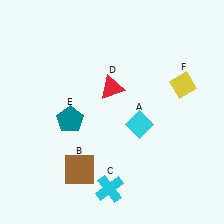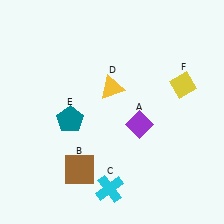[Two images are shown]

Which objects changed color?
A changed from cyan to purple. D changed from red to yellow.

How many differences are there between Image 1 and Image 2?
There are 2 differences between the two images.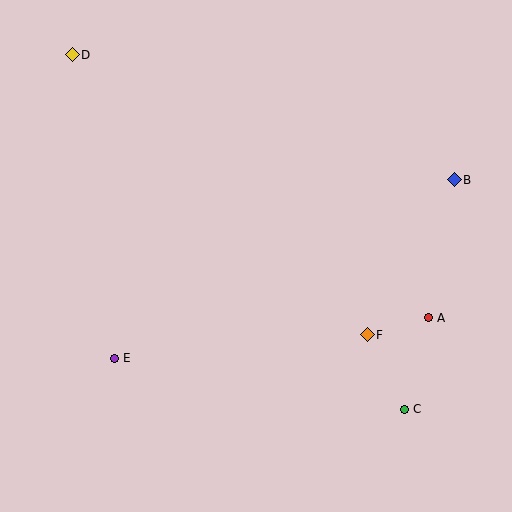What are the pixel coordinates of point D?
Point D is at (72, 55).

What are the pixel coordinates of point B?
Point B is at (454, 180).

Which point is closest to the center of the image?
Point F at (367, 335) is closest to the center.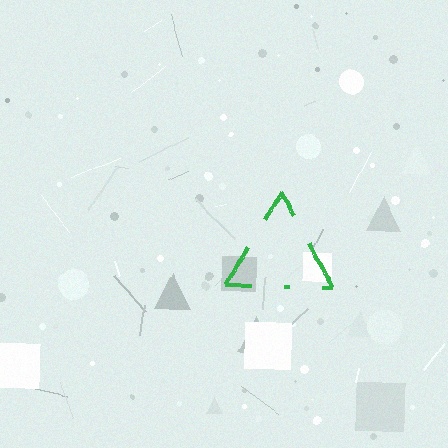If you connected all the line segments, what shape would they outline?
They would outline a triangle.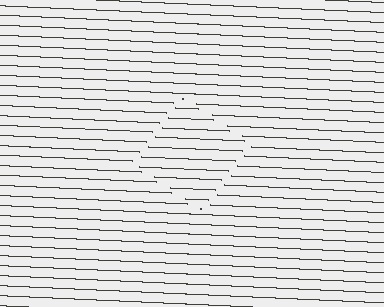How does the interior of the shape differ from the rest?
The interior of the shape contains the same grating, shifted by half a period — the contour is defined by the phase discontinuity where line-ends from the inner and outer gratings abut.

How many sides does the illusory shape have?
4 sides — the line-ends trace a square.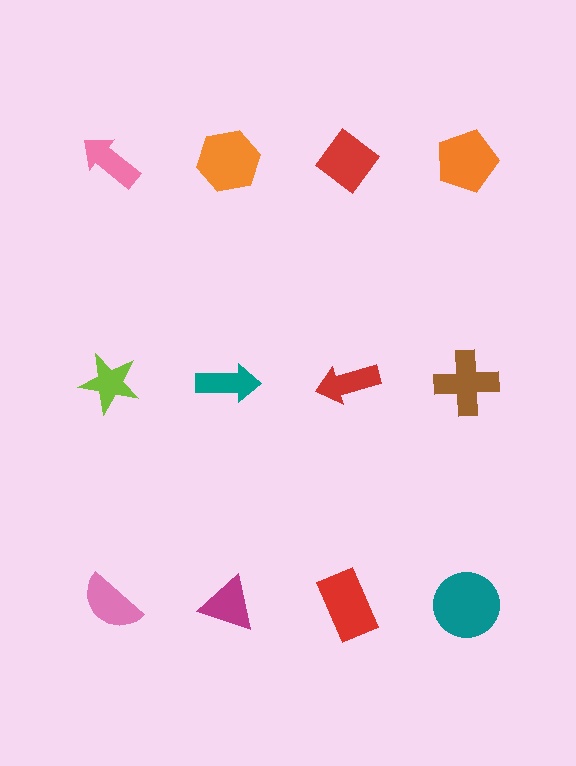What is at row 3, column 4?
A teal circle.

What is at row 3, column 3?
A red rectangle.